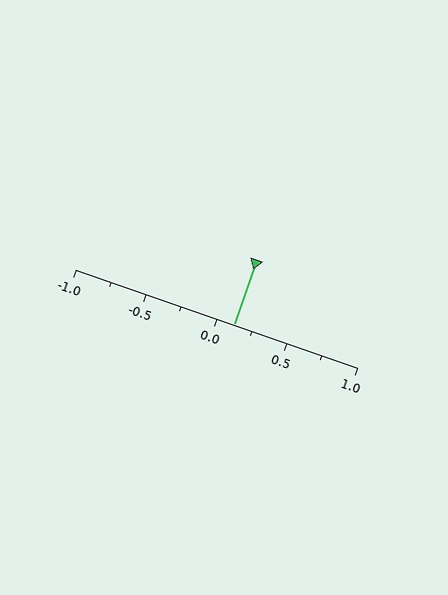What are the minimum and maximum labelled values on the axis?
The axis runs from -1.0 to 1.0.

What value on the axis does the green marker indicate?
The marker indicates approximately 0.12.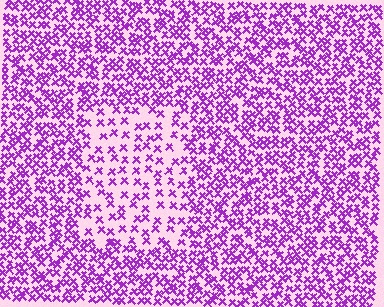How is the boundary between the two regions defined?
The boundary is defined by a change in element density (approximately 2.1x ratio). All elements are the same color, size, and shape.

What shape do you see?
I see a rectangle.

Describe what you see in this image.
The image contains small purple elements arranged at two different densities. A rectangle-shaped region is visible where the elements are less densely packed than the surrounding area.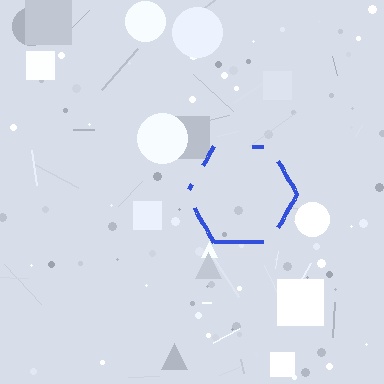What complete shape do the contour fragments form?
The contour fragments form a hexagon.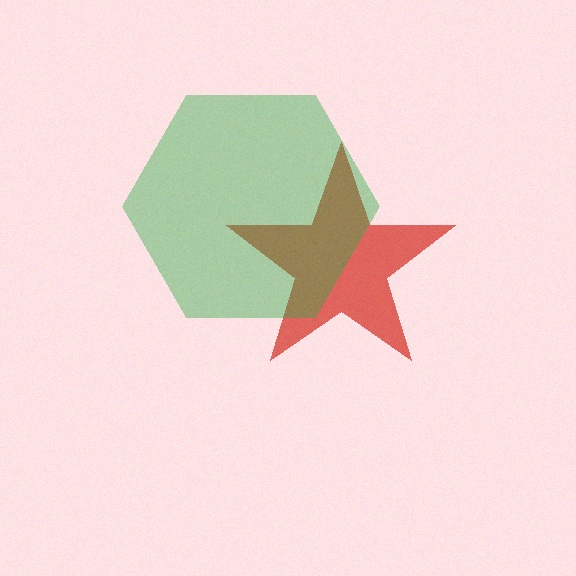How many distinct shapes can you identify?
There are 2 distinct shapes: a red star, a green hexagon.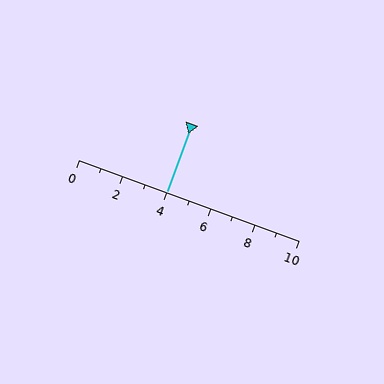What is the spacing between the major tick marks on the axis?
The major ticks are spaced 2 apart.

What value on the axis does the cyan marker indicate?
The marker indicates approximately 4.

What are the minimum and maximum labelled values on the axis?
The axis runs from 0 to 10.